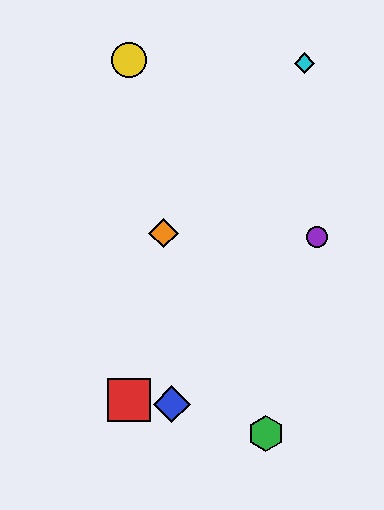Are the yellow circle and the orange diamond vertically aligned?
No, the yellow circle is at x≈129 and the orange diamond is at x≈164.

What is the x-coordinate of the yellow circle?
The yellow circle is at x≈129.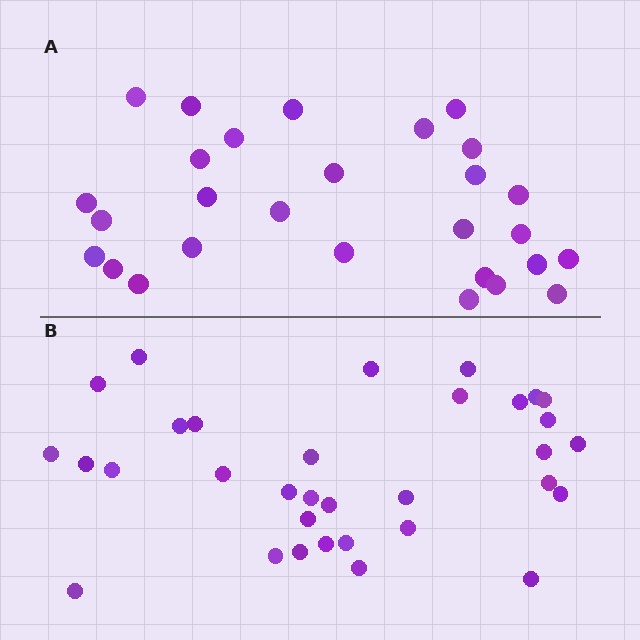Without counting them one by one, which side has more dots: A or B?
Region B (the bottom region) has more dots.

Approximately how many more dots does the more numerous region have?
Region B has about 5 more dots than region A.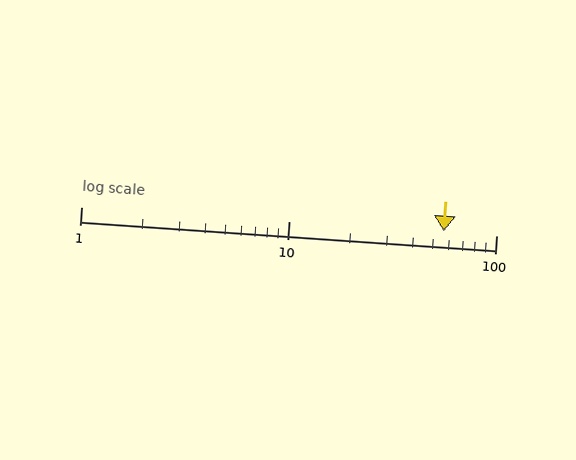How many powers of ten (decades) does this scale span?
The scale spans 2 decades, from 1 to 100.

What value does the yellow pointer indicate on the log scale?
The pointer indicates approximately 56.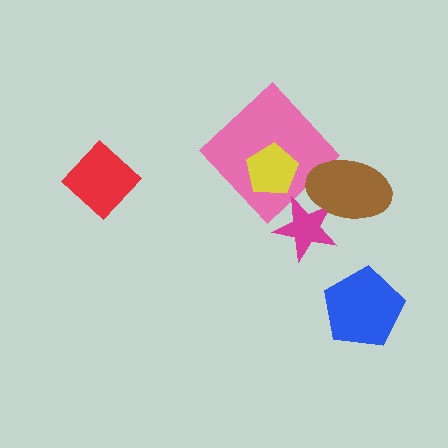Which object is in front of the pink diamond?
The yellow pentagon is in front of the pink diamond.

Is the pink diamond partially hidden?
Yes, it is partially covered by another shape.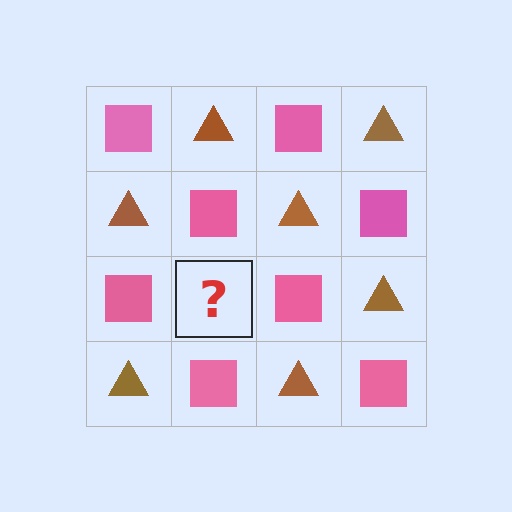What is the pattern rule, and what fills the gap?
The rule is that it alternates pink square and brown triangle in a checkerboard pattern. The gap should be filled with a brown triangle.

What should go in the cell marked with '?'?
The missing cell should contain a brown triangle.